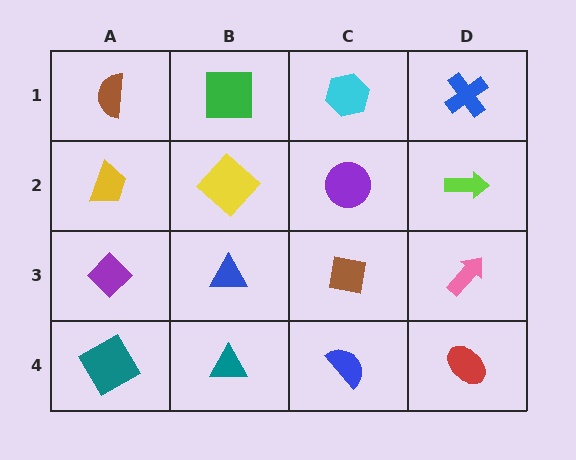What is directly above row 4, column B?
A blue triangle.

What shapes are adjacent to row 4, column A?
A purple diamond (row 3, column A), a teal triangle (row 4, column B).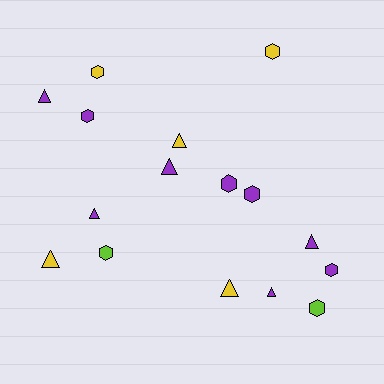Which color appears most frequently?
Purple, with 9 objects.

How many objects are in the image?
There are 16 objects.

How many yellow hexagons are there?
There are 2 yellow hexagons.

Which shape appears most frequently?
Triangle, with 8 objects.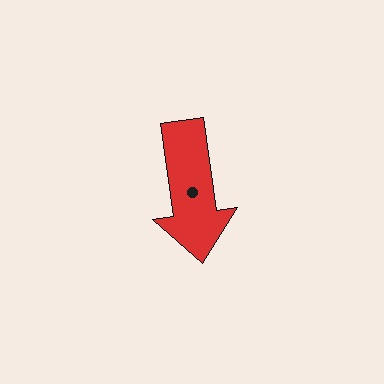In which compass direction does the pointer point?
South.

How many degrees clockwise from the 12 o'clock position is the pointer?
Approximately 172 degrees.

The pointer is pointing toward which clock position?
Roughly 6 o'clock.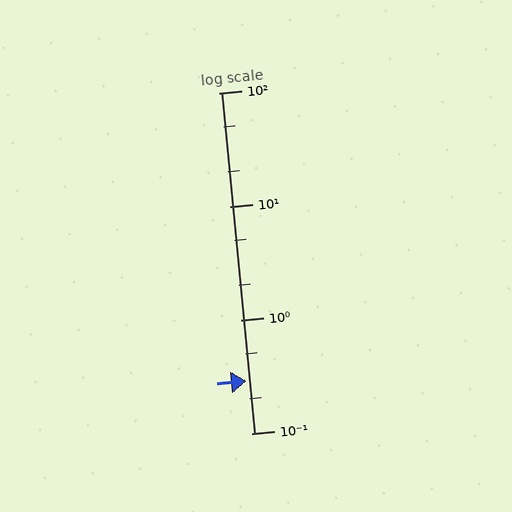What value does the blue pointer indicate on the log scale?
The pointer indicates approximately 0.29.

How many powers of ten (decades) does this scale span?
The scale spans 3 decades, from 0.1 to 100.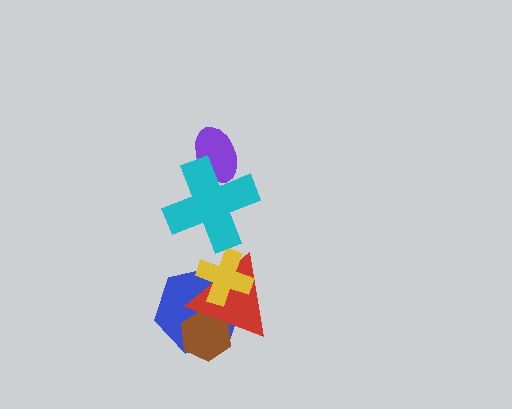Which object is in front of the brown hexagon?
The red triangle is in front of the brown hexagon.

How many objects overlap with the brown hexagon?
2 objects overlap with the brown hexagon.